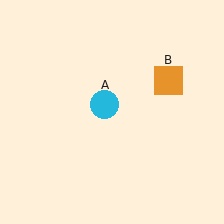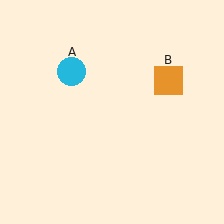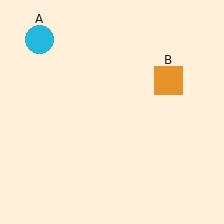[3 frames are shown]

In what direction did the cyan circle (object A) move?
The cyan circle (object A) moved up and to the left.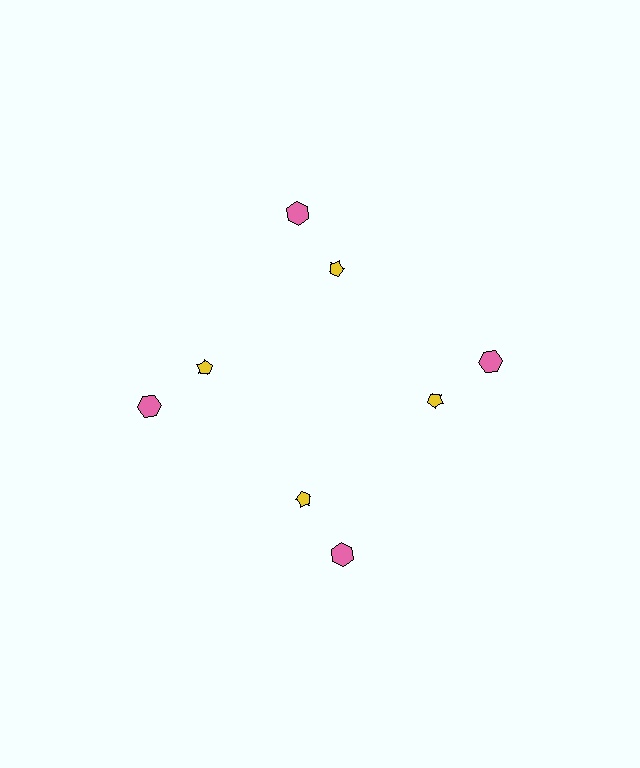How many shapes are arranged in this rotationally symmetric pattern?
There are 12 shapes, arranged in 4 groups of 3.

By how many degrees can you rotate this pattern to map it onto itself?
The pattern maps onto itself every 90 degrees of rotation.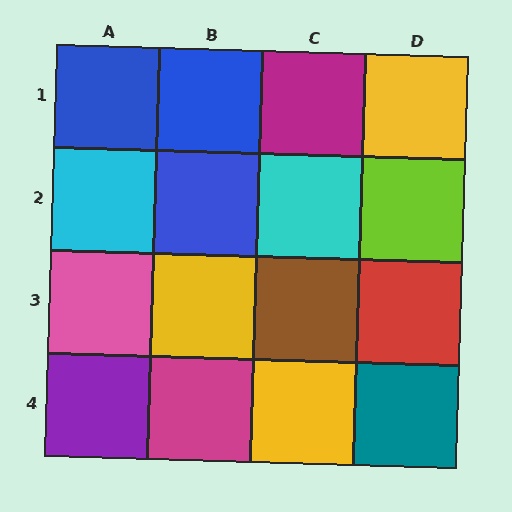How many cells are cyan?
2 cells are cyan.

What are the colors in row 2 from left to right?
Cyan, blue, cyan, lime.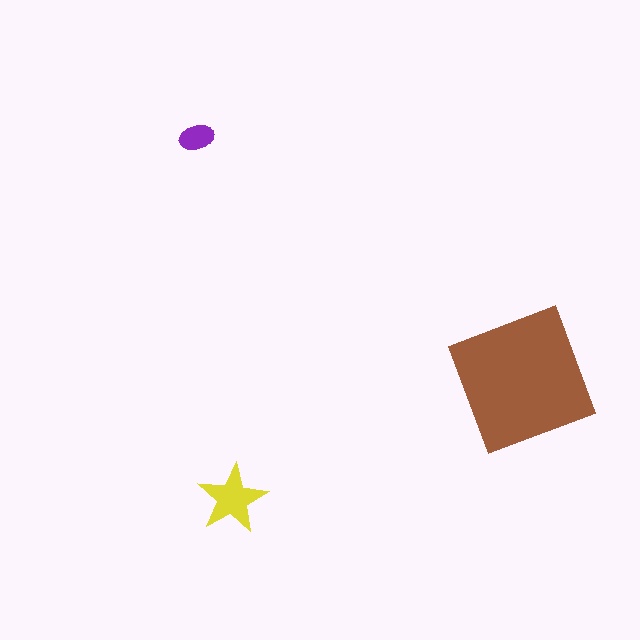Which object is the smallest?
The purple ellipse.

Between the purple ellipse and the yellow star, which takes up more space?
The yellow star.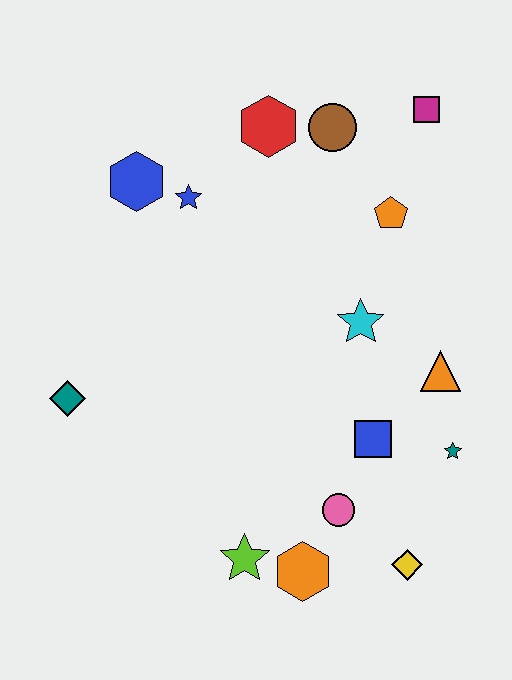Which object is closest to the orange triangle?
The teal star is closest to the orange triangle.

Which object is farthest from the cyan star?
The teal diamond is farthest from the cyan star.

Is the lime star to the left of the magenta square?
Yes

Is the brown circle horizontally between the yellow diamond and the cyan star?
No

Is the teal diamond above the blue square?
Yes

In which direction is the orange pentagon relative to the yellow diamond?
The orange pentagon is above the yellow diamond.